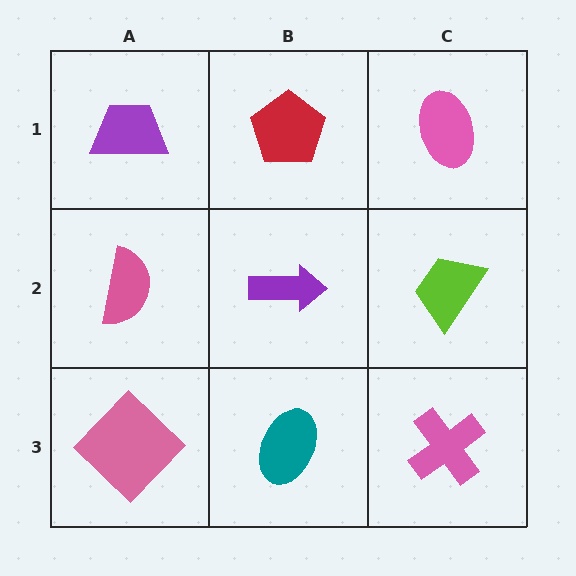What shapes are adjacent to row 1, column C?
A lime trapezoid (row 2, column C), a red pentagon (row 1, column B).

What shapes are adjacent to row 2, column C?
A pink ellipse (row 1, column C), a pink cross (row 3, column C), a purple arrow (row 2, column B).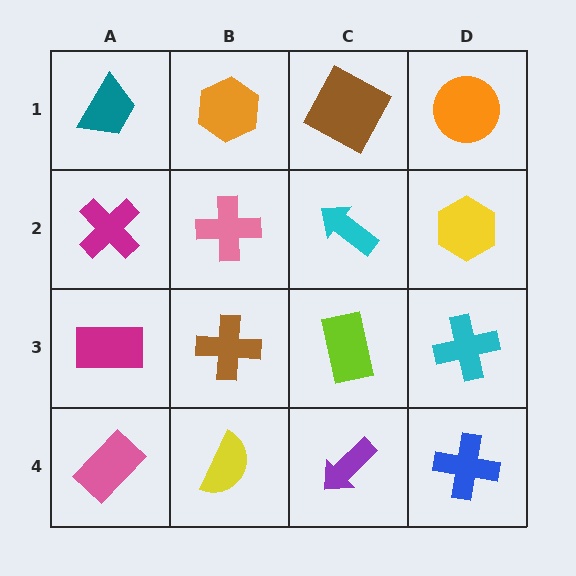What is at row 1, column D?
An orange circle.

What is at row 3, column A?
A magenta rectangle.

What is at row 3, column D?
A cyan cross.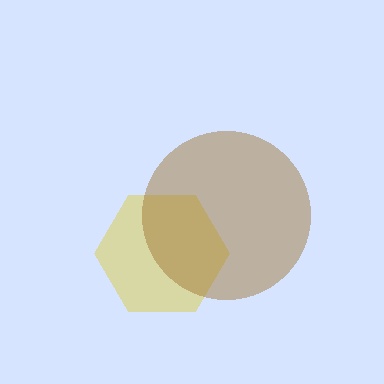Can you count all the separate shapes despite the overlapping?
Yes, there are 2 separate shapes.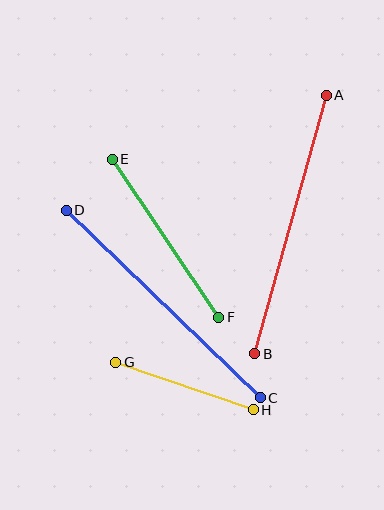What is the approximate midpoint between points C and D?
The midpoint is at approximately (163, 304) pixels.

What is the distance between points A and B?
The distance is approximately 268 pixels.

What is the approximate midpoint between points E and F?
The midpoint is at approximately (165, 238) pixels.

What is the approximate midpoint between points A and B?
The midpoint is at approximately (291, 225) pixels.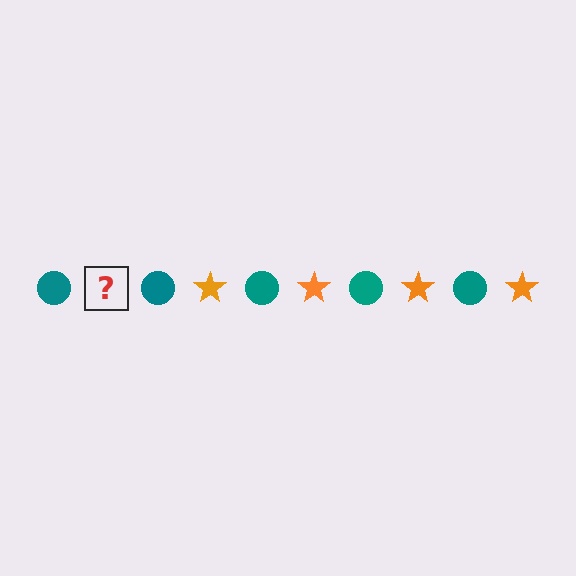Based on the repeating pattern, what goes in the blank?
The blank should be an orange star.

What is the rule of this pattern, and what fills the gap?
The rule is that the pattern alternates between teal circle and orange star. The gap should be filled with an orange star.